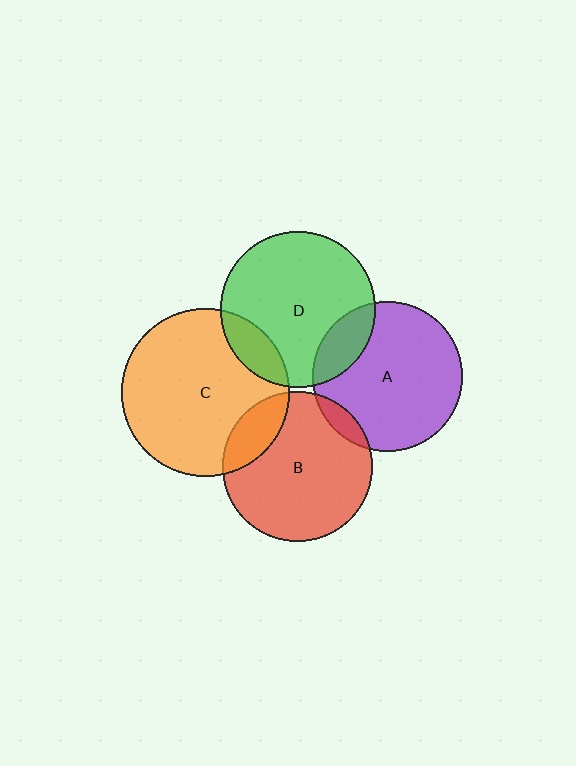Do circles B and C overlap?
Yes.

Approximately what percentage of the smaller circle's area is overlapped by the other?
Approximately 15%.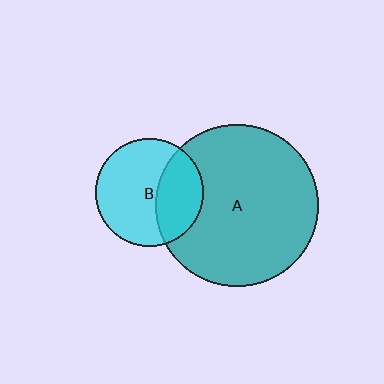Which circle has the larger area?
Circle A (teal).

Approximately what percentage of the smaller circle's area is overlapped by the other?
Approximately 35%.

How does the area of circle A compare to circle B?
Approximately 2.2 times.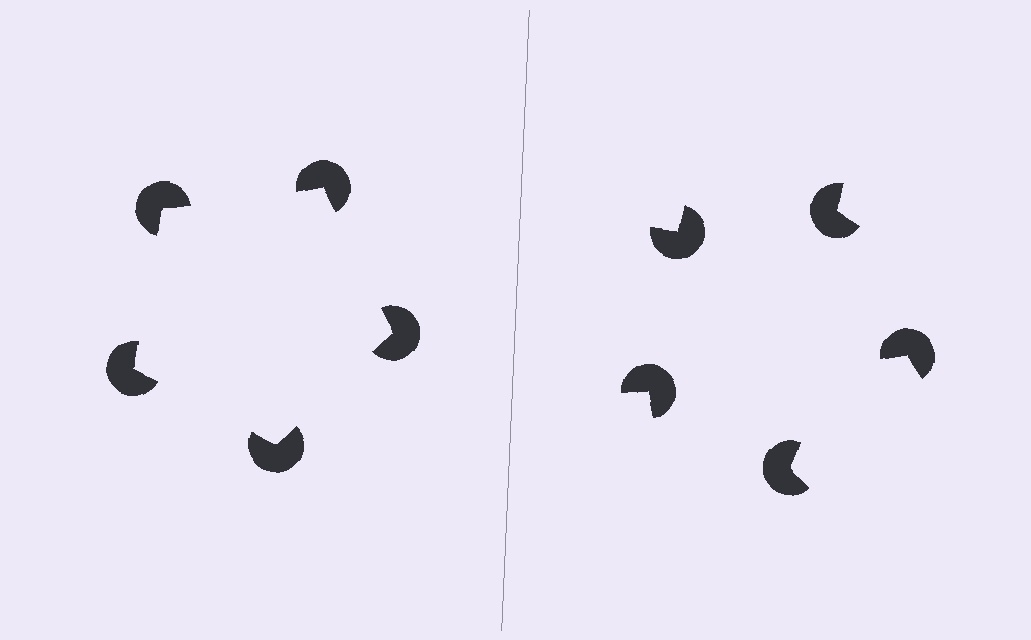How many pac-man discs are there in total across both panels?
10 — 5 on each side.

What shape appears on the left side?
An illusory pentagon.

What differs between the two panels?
The pac-man discs are positioned identically on both sides; only the wedge orientations differ. On the left they align to a pentagon; on the right they are misaligned.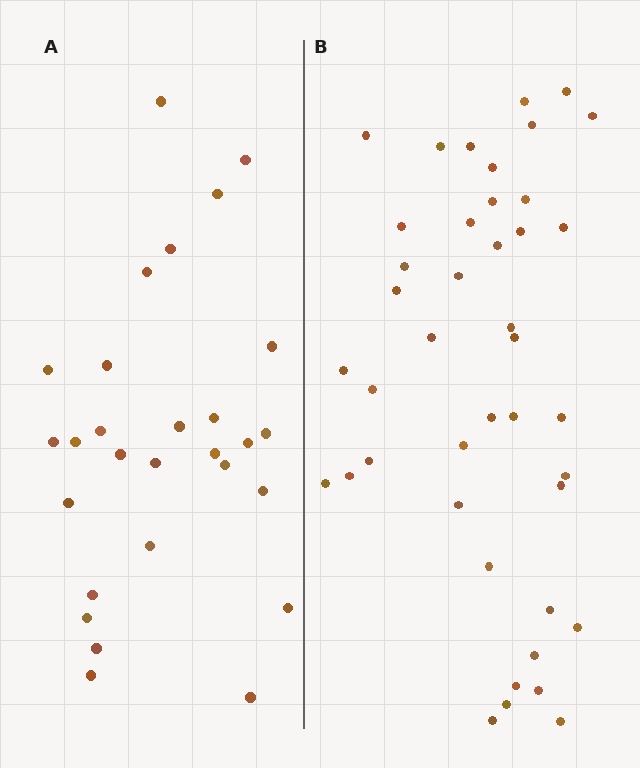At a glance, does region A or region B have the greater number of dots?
Region B (the right region) has more dots.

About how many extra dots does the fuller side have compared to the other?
Region B has approximately 15 more dots than region A.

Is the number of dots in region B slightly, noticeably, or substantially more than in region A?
Region B has substantially more. The ratio is roughly 1.5 to 1.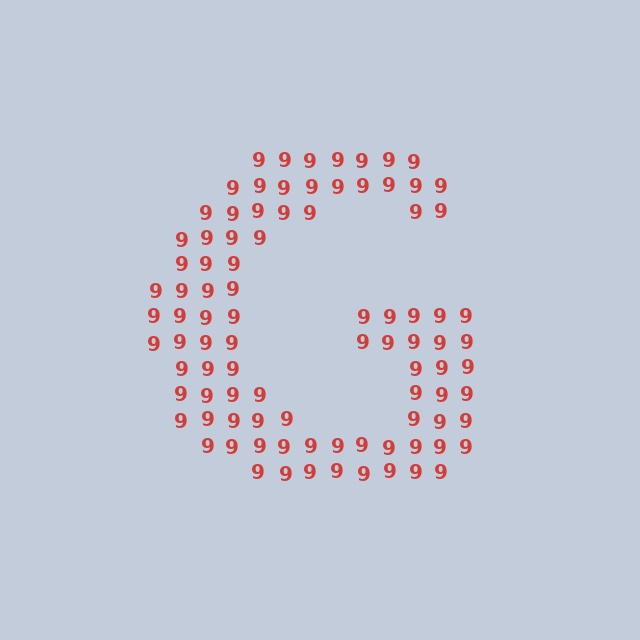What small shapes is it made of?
It is made of small digit 9's.